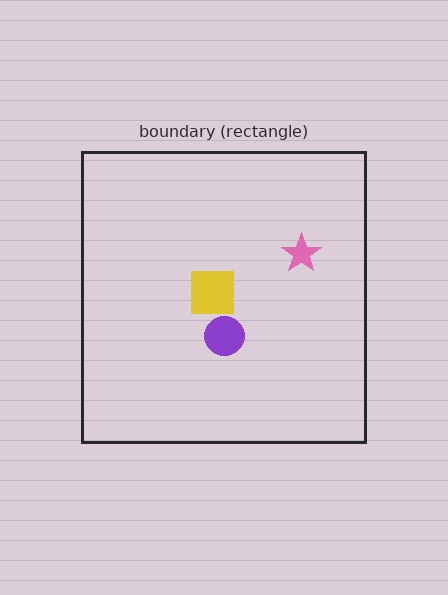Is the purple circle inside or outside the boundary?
Inside.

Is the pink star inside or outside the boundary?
Inside.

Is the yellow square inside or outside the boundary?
Inside.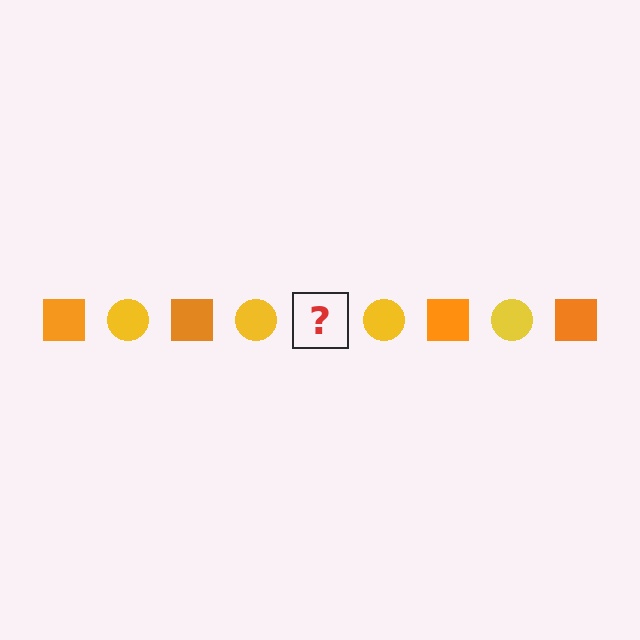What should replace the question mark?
The question mark should be replaced with an orange square.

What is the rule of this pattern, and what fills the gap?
The rule is that the pattern alternates between orange square and yellow circle. The gap should be filled with an orange square.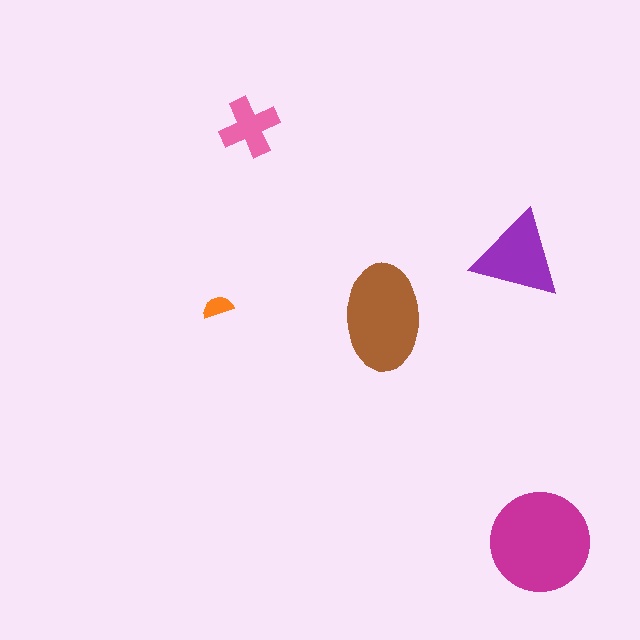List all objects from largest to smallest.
The magenta circle, the brown ellipse, the purple triangle, the pink cross, the orange semicircle.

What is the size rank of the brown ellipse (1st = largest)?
2nd.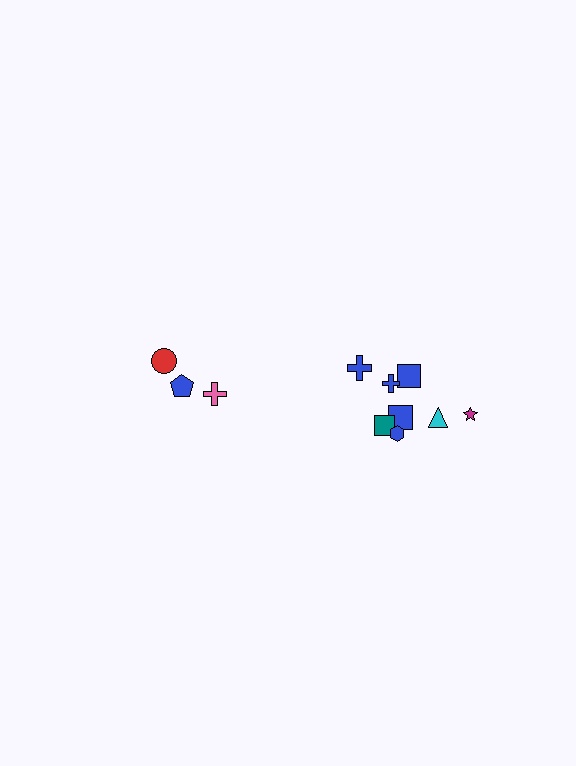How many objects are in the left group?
There are 3 objects.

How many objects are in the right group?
There are 8 objects.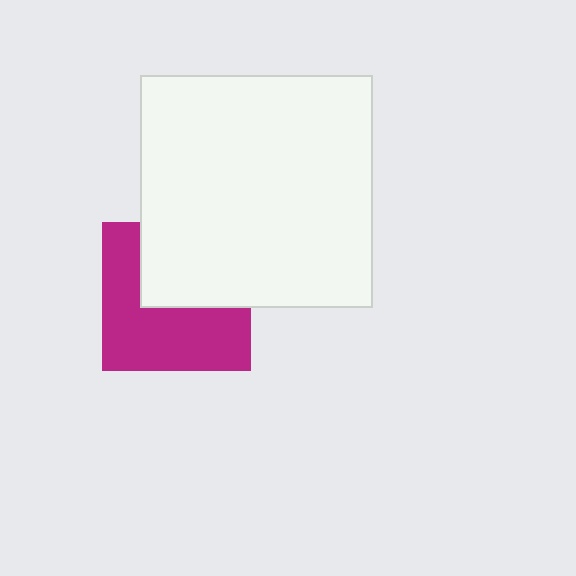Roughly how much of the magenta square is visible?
About half of it is visible (roughly 57%).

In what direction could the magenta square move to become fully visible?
The magenta square could move down. That would shift it out from behind the white square entirely.